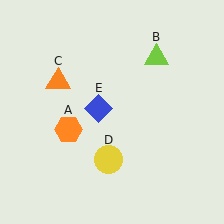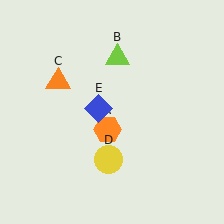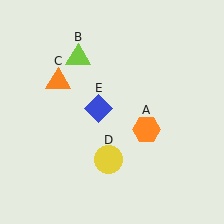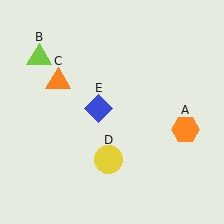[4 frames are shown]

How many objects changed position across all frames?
2 objects changed position: orange hexagon (object A), lime triangle (object B).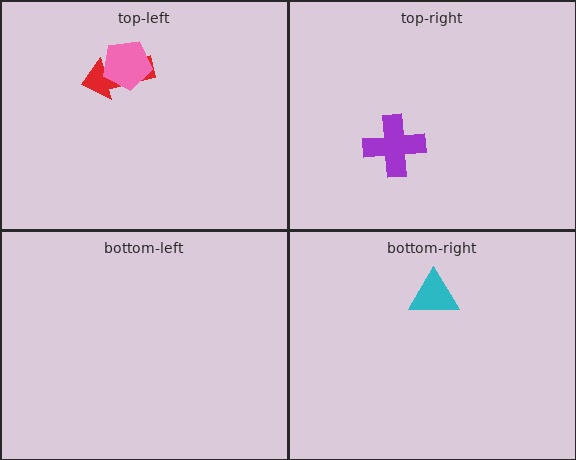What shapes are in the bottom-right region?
The cyan triangle.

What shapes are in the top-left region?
The red arrow, the pink pentagon.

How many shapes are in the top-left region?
2.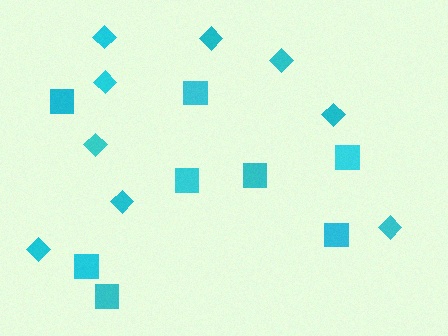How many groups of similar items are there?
There are 2 groups: one group of squares (8) and one group of diamonds (9).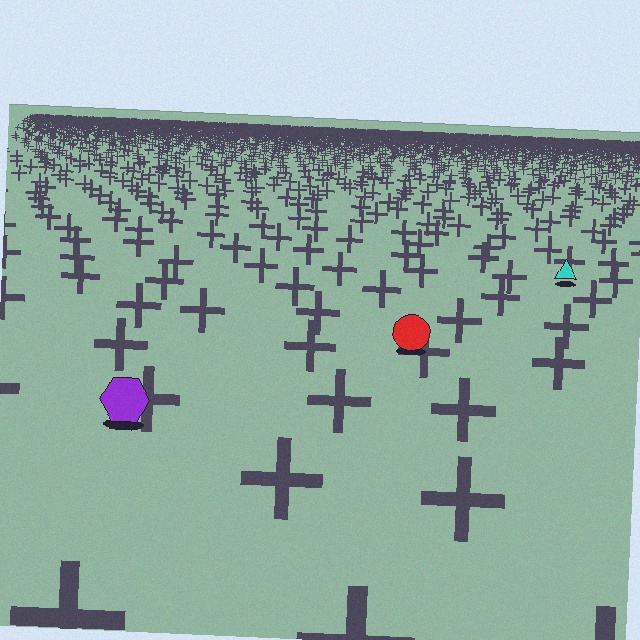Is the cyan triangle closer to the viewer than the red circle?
No. The red circle is closer — you can tell from the texture gradient: the ground texture is coarser near it.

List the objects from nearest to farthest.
From nearest to farthest: the purple hexagon, the red circle, the cyan triangle.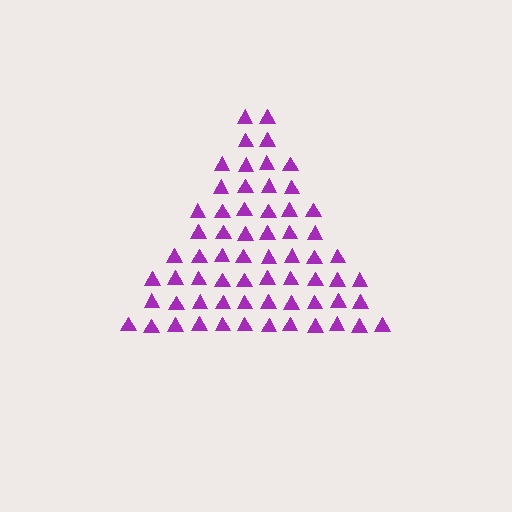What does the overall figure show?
The overall figure shows a triangle.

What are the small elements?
The small elements are triangles.